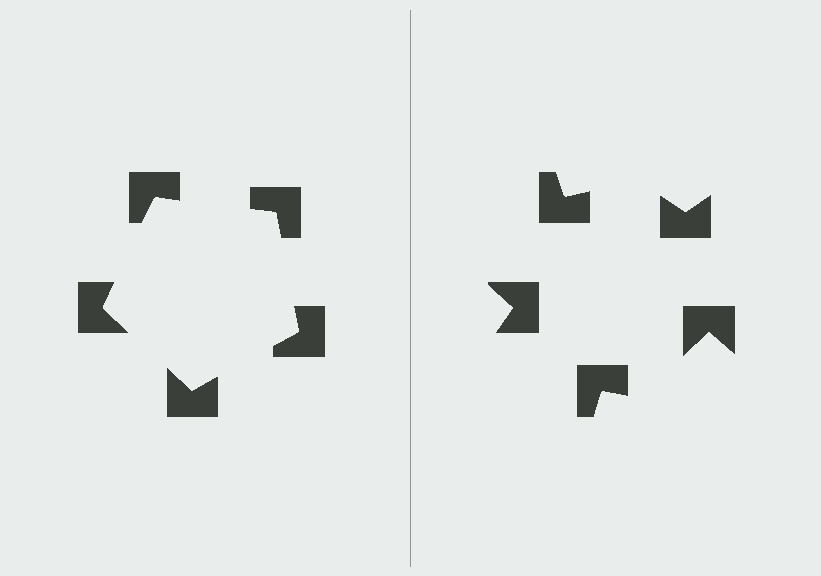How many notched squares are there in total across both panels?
10 — 5 on each side.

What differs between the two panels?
The notched squares are positioned identically on both sides; only the wedge orientations differ. On the left they align to a pentagon; on the right they are misaligned.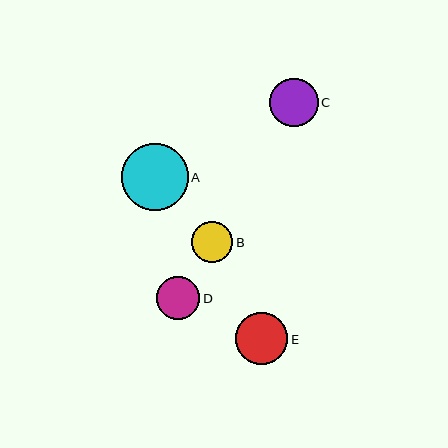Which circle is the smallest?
Circle B is the smallest with a size of approximately 41 pixels.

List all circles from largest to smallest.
From largest to smallest: A, E, C, D, B.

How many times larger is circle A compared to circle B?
Circle A is approximately 1.6 times the size of circle B.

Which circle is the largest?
Circle A is the largest with a size of approximately 67 pixels.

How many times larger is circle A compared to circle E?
Circle A is approximately 1.3 times the size of circle E.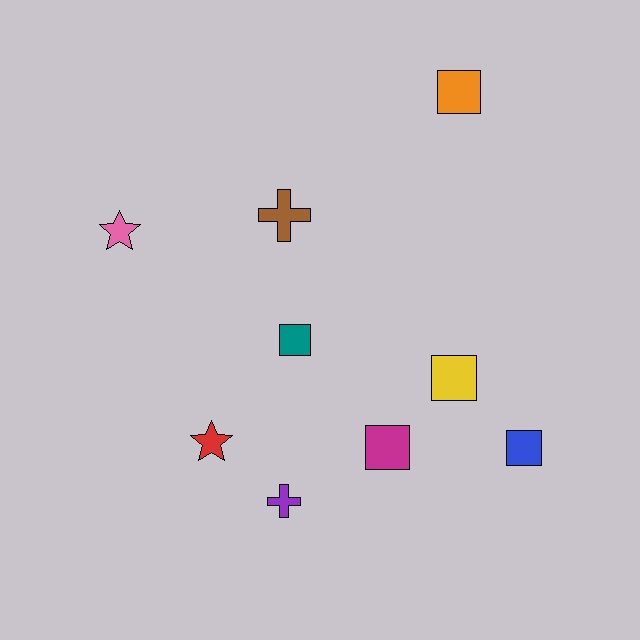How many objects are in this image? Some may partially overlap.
There are 9 objects.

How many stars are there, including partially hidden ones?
There are 2 stars.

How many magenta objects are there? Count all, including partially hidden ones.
There is 1 magenta object.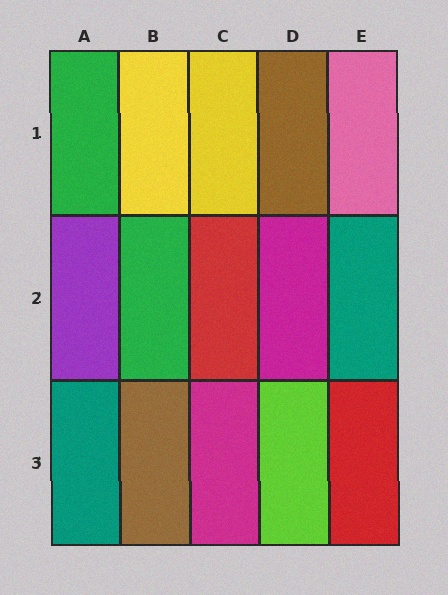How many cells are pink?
1 cell is pink.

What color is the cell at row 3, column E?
Red.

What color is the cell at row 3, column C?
Magenta.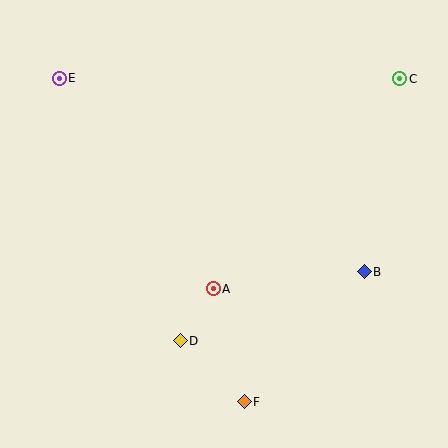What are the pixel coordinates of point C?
Point C is at (400, 79).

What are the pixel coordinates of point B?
Point B is at (364, 272).